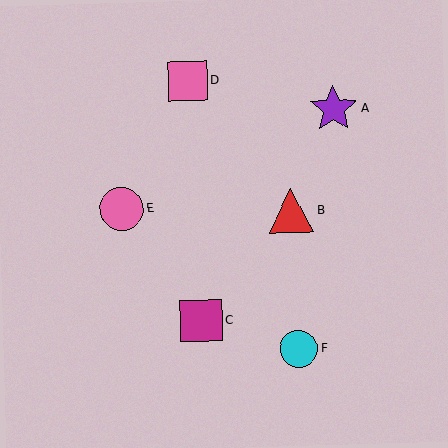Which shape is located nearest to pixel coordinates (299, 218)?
The red triangle (labeled B) at (291, 211) is nearest to that location.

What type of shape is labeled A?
Shape A is a purple star.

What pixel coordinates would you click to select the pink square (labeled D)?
Click at (187, 81) to select the pink square D.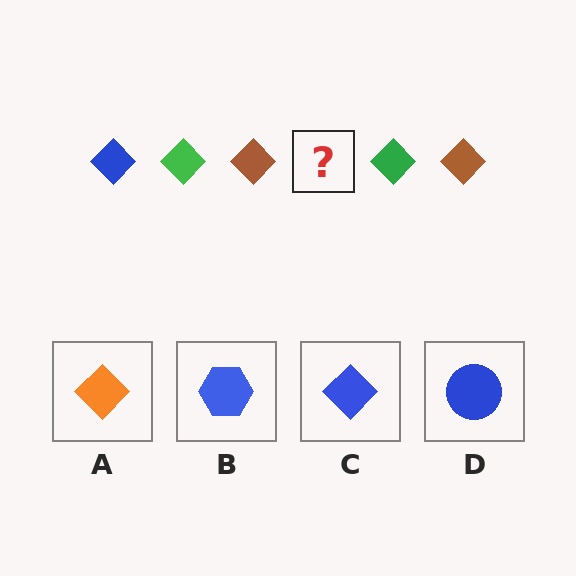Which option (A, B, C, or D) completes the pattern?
C.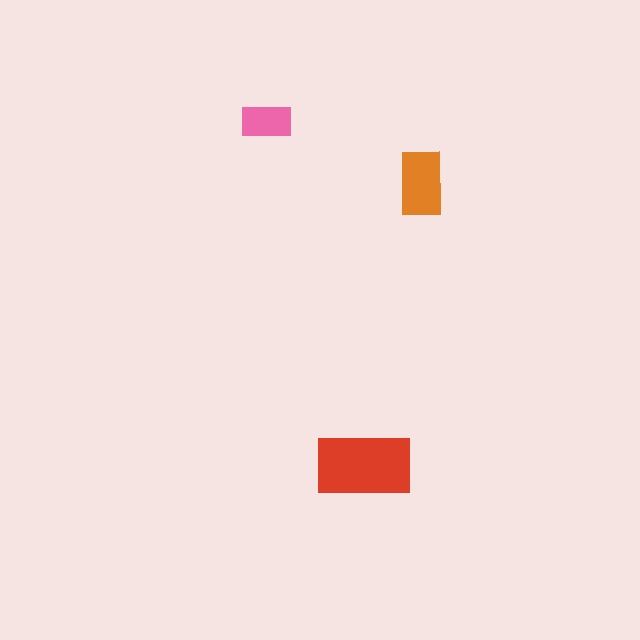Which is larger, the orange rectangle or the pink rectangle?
The orange one.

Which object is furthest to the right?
The orange rectangle is rightmost.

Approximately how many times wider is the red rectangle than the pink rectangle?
About 2 times wider.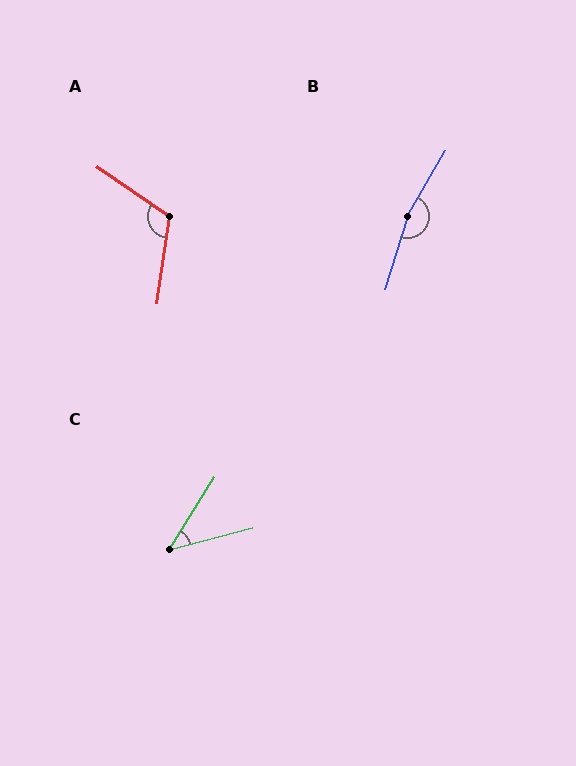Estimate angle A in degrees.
Approximately 116 degrees.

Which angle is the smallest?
C, at approximately 43 degrees.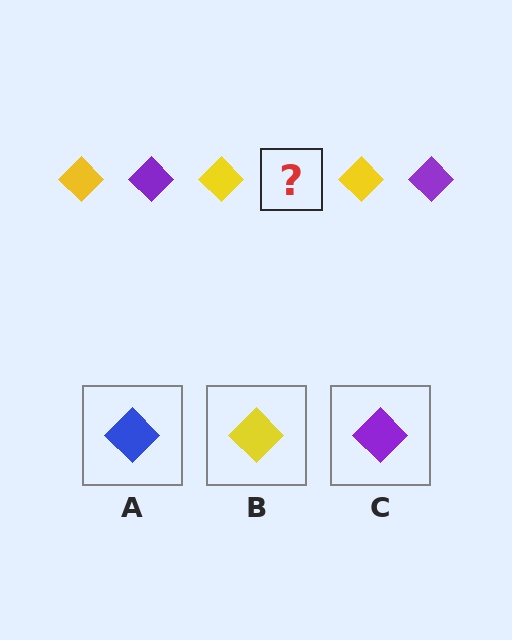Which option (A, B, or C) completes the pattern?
C.